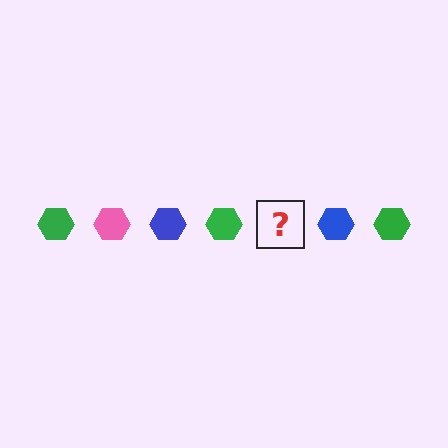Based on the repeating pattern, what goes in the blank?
The blank should be a pink hexagon.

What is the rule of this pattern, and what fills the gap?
The rule is that the pattern cycles through green, pink, blue hexagons. The gap should be filled with a pink hexagon.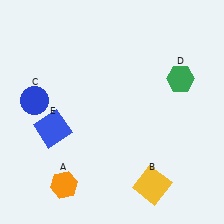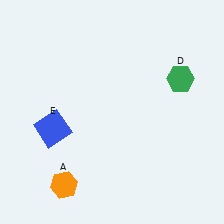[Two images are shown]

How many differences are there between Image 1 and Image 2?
There are 2 differences between the two images.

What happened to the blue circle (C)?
The blue circle (C) was removed in Image 2. It was in the top-left area of Image 1.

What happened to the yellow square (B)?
The yellow square (B) was removed in Image 2. It was in the bottom-right area of Image 1.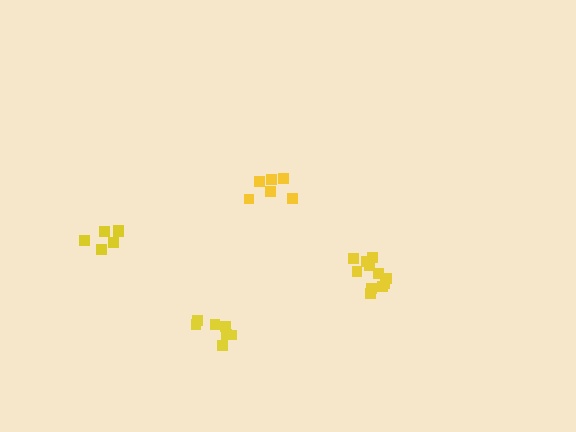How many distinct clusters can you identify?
There are 4 distinct clusters.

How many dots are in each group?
Group 1: 7 dots, Group 2: 11 dots, Group 3: 6 dots, Group 4: 6 dots (30 total).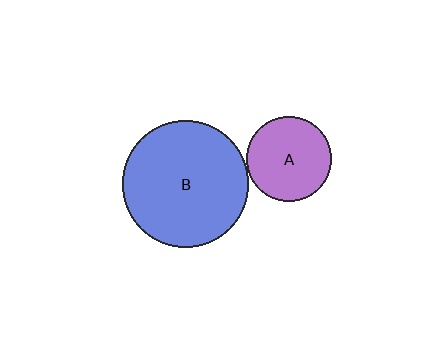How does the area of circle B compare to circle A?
Approximately 2.2 times.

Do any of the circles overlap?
No, none of the circles overlap.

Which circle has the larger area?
Circle B (blue).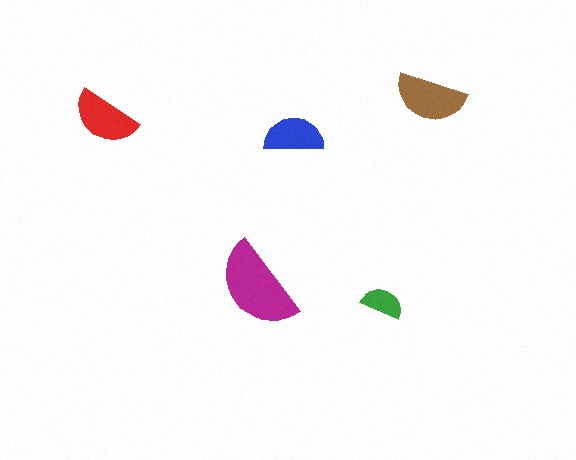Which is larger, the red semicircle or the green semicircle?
The red one.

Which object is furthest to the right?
The brown semicircle is rightmost.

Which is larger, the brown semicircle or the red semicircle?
The brown one.